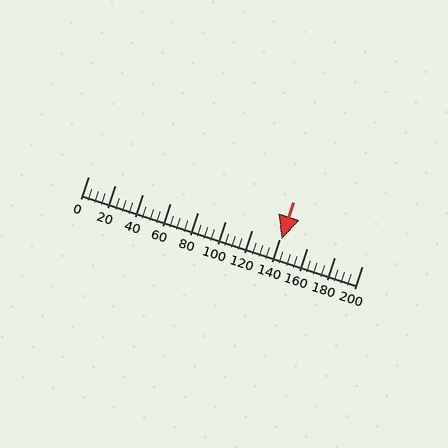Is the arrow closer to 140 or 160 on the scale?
The arrow is closer to 140.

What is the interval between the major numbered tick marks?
The major tick marks are spaced 20 units apart.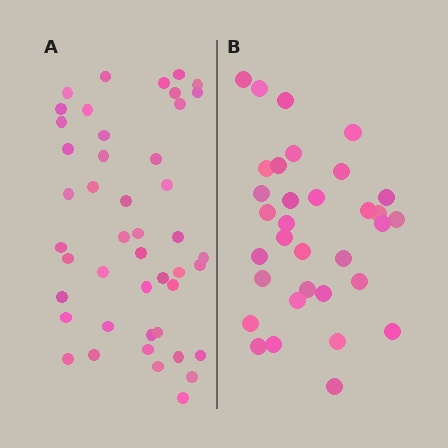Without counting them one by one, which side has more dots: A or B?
Region A (the left region) has more dots.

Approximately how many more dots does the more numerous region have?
Region A has roughly 12 or so more dots than region B.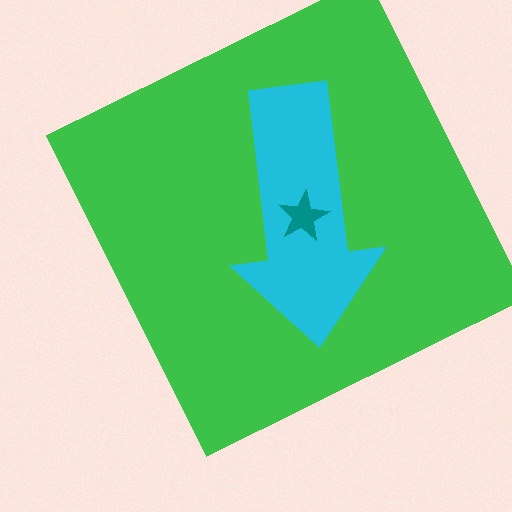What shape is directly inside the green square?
The cyan arrow.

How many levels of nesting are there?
3.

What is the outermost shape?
The green square.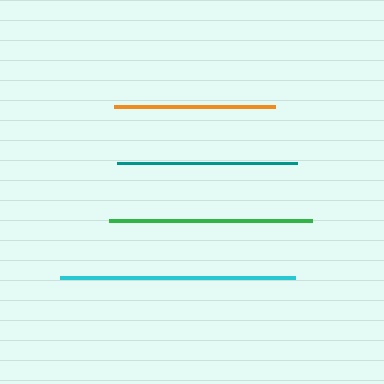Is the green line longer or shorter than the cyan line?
The cyan line is longer than the green line.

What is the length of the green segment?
The green segment is approximately 202 pixels long.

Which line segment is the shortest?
The orange line is the shortest at approximately 161 pixels.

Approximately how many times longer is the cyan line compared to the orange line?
The cyan line is approximately 1.5 times the length of the orange line.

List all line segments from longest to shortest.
From longest to shortest: cyan, green, teal, orange.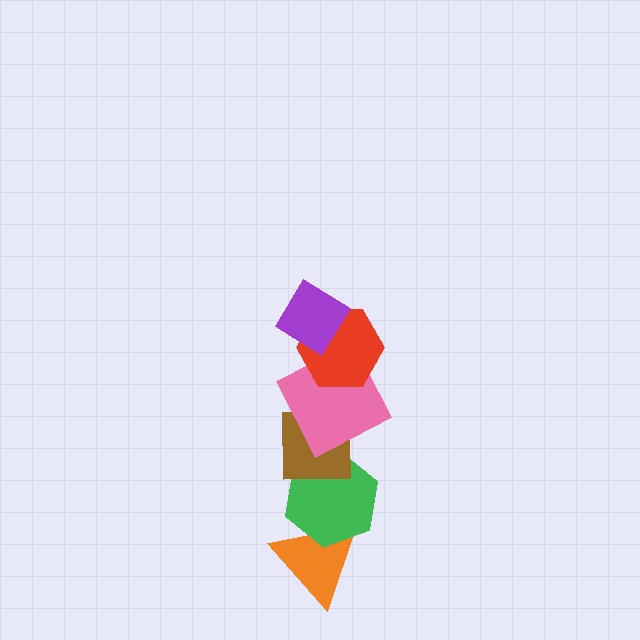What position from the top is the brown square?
The brown square is 4th from the top.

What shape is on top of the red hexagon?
The purple diamond is on top of the red hexagon.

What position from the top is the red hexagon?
The red hexagon is 2nd from the top.